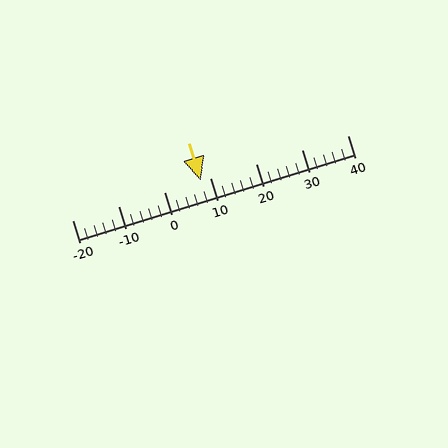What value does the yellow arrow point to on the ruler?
The yellow arrow points to approximately 8.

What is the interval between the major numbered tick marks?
The major tick marks are spaced 10 units apart.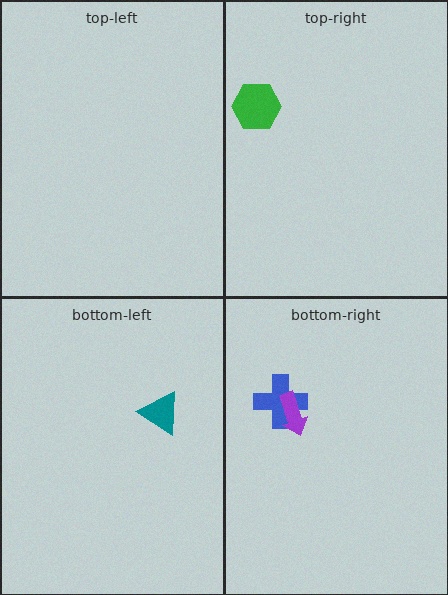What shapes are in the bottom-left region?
The teal triangle.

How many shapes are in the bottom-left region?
1.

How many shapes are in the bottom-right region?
2.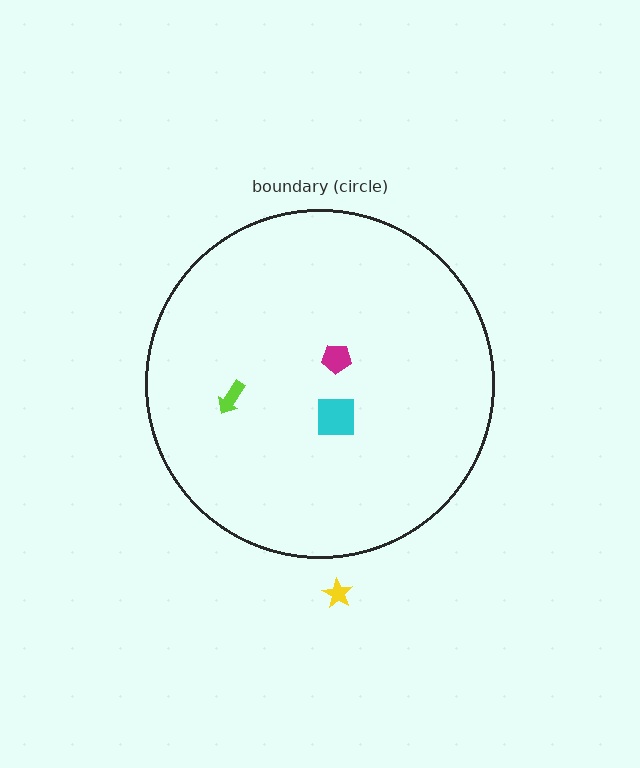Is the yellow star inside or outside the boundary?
Outside.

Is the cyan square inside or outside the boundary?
Inside.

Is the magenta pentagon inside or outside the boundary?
Inside.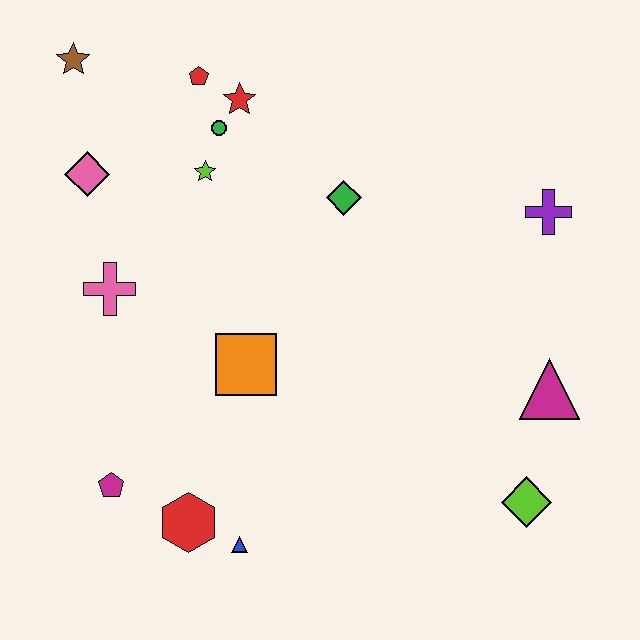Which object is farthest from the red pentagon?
The lime diamond is farthest from the red pentagon.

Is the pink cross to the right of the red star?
No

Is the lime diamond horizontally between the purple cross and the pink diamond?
Yes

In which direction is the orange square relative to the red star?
The orange square is below the red star.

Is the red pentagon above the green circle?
Yes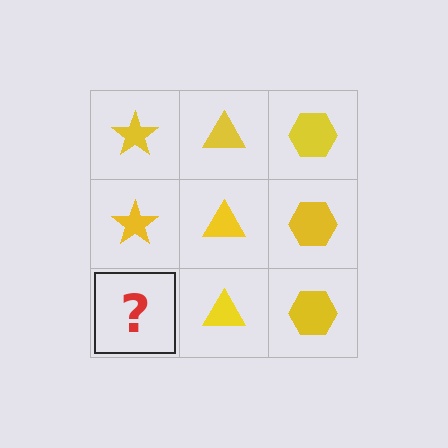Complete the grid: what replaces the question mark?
The question mark should be replaced with a yellow star.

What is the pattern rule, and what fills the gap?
The rule is that each column has a consistent shape. The gap should be filled with a yellow star.